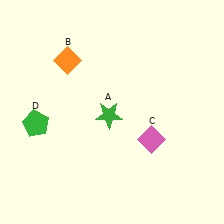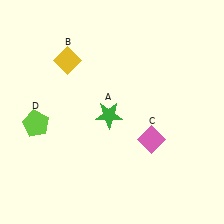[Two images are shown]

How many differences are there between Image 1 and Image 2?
There are 2 differences between the two images.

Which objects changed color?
B changed from orange to yellow. D changed from green to lime.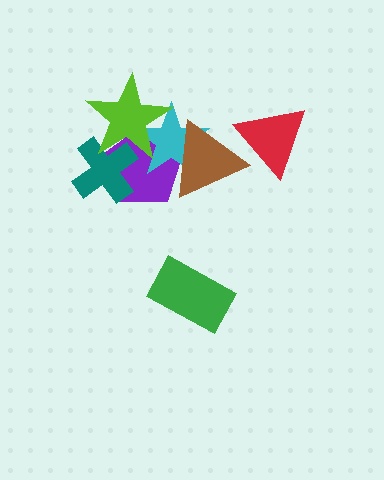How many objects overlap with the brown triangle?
3 objects overlap with the brown triangle.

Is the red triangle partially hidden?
No, no other shape covers it.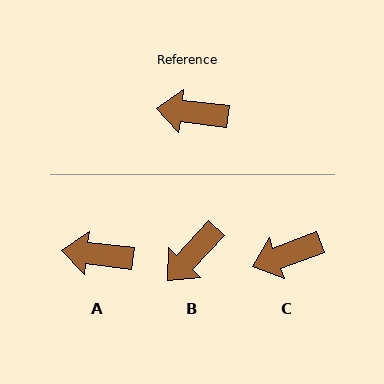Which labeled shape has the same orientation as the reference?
A.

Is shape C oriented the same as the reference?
No, it is off by about 27 degrees.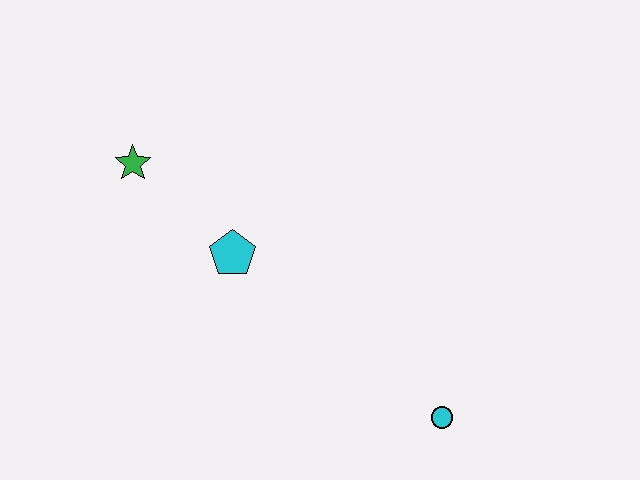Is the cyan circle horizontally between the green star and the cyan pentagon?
No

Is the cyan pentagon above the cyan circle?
Yes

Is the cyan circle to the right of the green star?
Yes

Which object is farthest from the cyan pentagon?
The cyan circle is farthest from the cyan pentagon.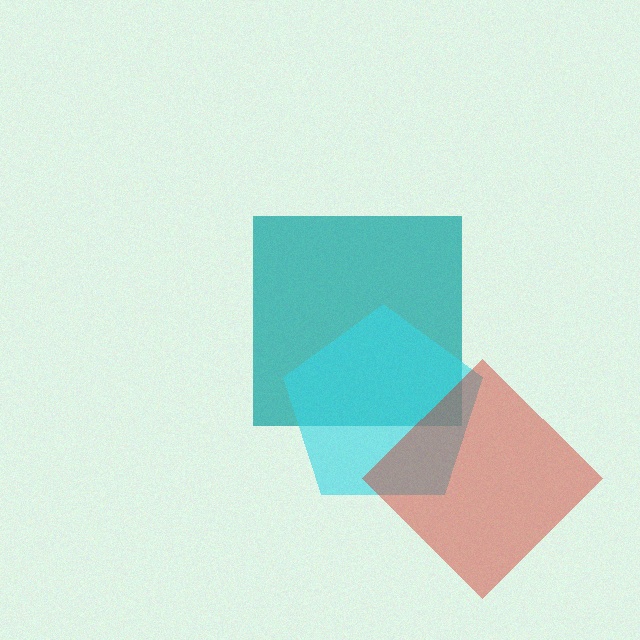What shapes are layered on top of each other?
The layered shapes are: a teal square, a cyan pentagon, a red diamond.